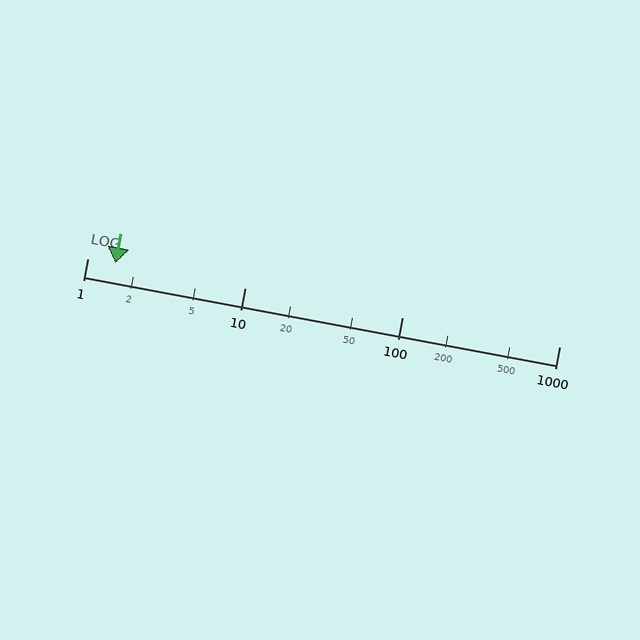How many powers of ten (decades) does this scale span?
The scale spans 3 decades, from 1 to 1000.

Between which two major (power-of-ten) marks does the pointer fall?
The pointer is between 1 and 10.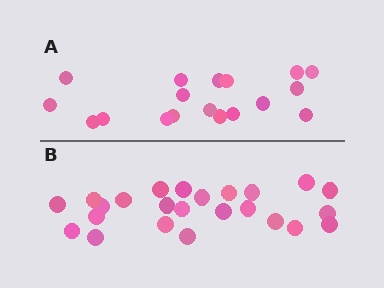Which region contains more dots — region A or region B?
Region B (the bottom region) has more dots.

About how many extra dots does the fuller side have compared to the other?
Region B has about 6 more dots than region A.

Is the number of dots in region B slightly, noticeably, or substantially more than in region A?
Region B has noticeably more, but not dramatically so. The ratio is roughly 1.3 to 1.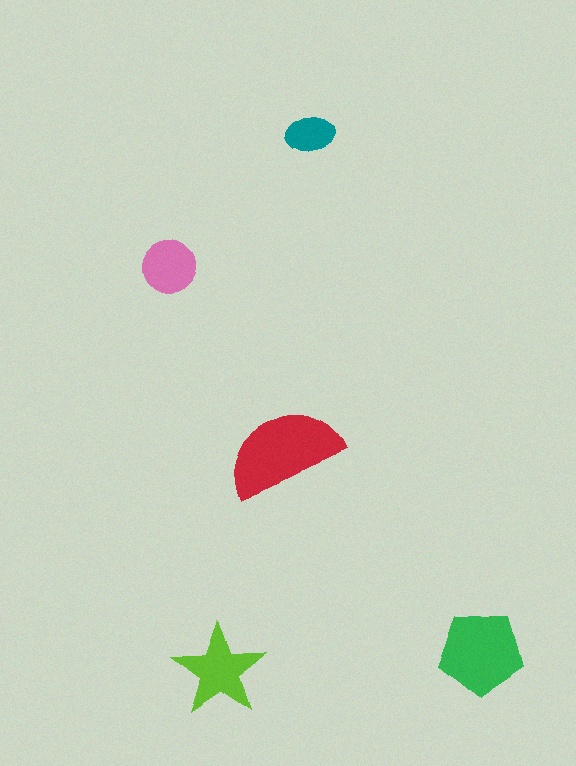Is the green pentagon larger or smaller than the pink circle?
Larger.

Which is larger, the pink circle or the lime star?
The lime star.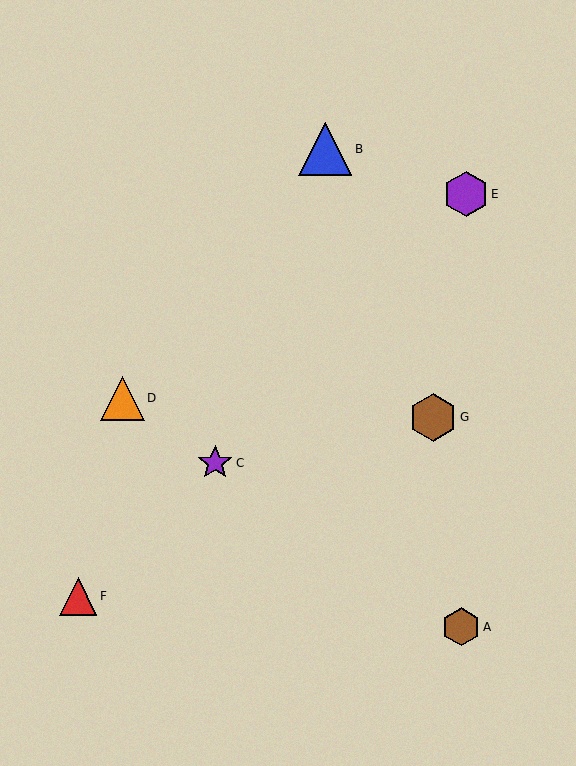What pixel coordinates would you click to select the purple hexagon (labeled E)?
Click at (466, 194) to select the purple hexagon E.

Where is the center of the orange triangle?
The center of the orange triangle is at (122, 398).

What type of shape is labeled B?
Shape B is a blue triangle.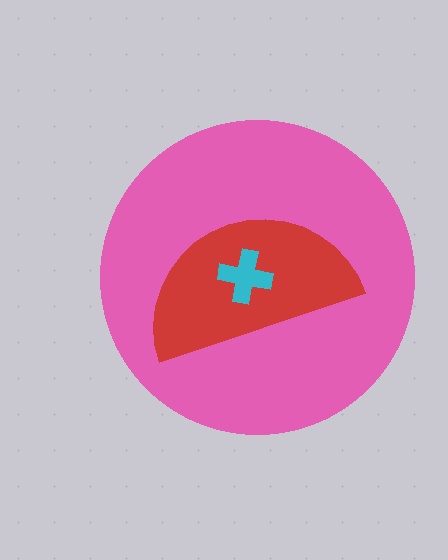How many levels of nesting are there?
3.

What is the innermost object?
The cyan cross.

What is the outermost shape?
The pink circle.